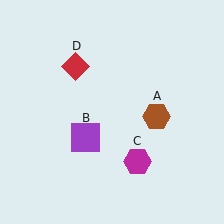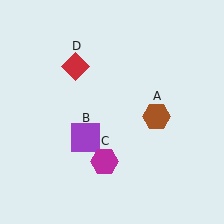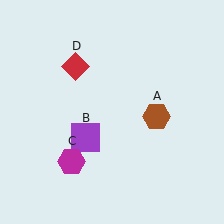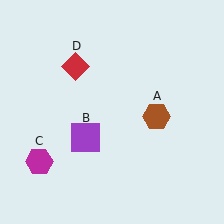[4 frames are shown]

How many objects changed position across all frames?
1 object changed position: magenta hexagon (object C).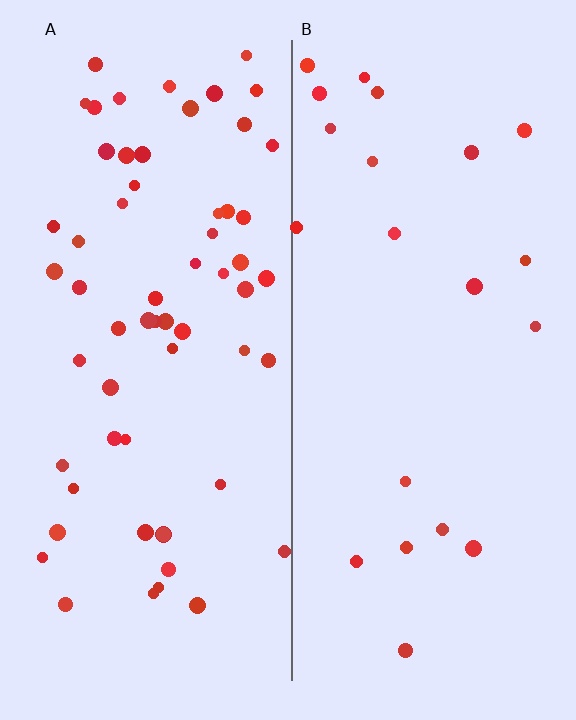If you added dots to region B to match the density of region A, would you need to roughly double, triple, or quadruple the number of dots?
Approximately triple.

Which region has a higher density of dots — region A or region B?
A (the left).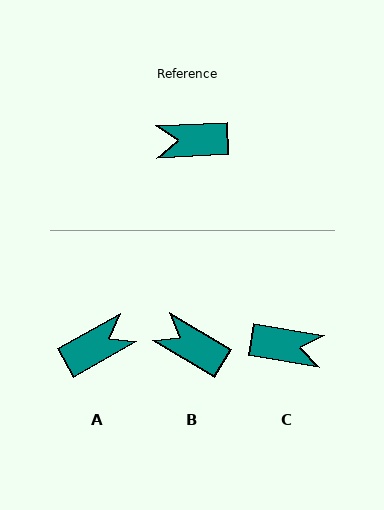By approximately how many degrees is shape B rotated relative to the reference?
Approximately 34 degrees clockwise.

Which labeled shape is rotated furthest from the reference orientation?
C, about 168 degrees away.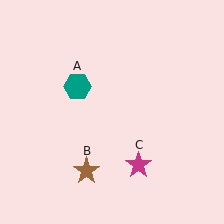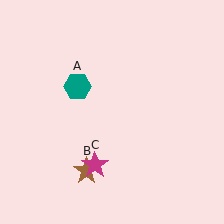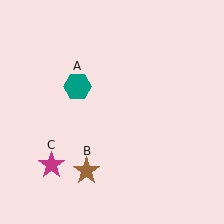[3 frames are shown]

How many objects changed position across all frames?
1 object changed position: magenta star (object C).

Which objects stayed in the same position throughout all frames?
Teal hexagon (object A) and brown star (object B) remained stationary.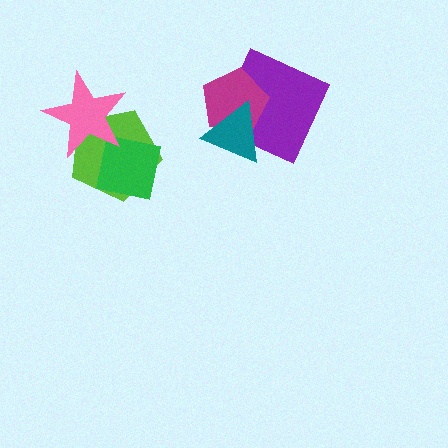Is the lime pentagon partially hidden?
Yes, it is partially covered by another shape.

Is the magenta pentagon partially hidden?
Yes, it is partially covered by another shape.